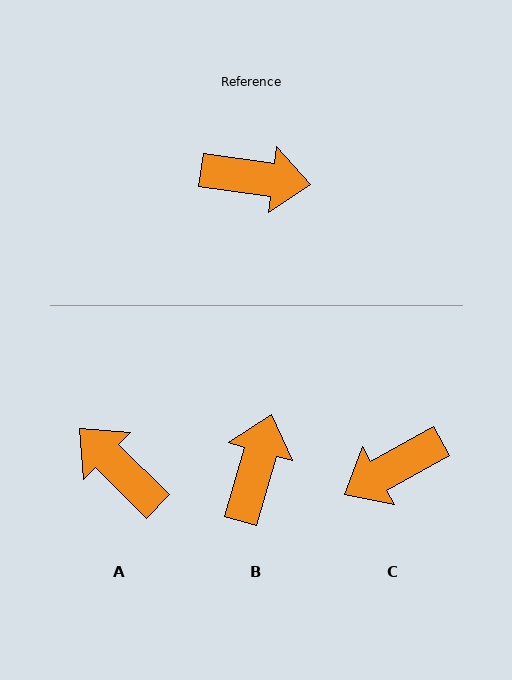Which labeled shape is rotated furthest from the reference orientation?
C, about 144 degrees away.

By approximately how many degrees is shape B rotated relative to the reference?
Approximately 82 degrees counter-clockwise.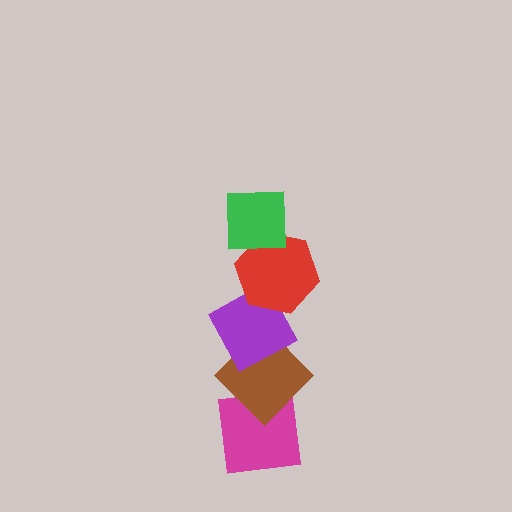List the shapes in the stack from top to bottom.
From top to bottom: the green square, the red hexagon, the purple diamond, the brown diamond, the magenta square.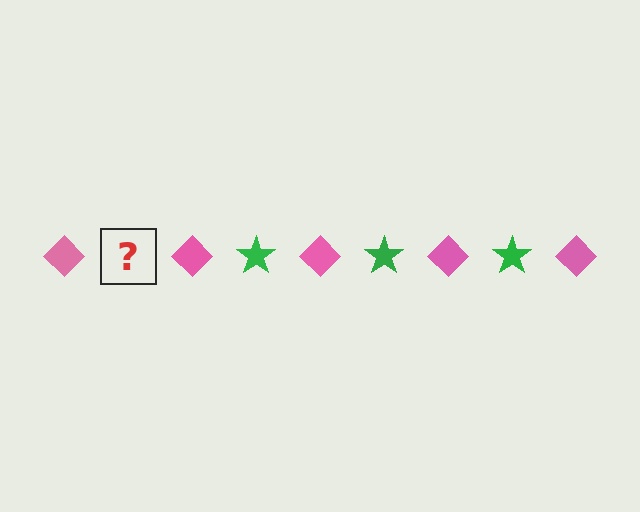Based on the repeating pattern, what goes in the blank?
The blank should be a green star.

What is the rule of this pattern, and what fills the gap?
The rule is that the pattern alternates between pink diamond and green star. The gap should be filled with a green star.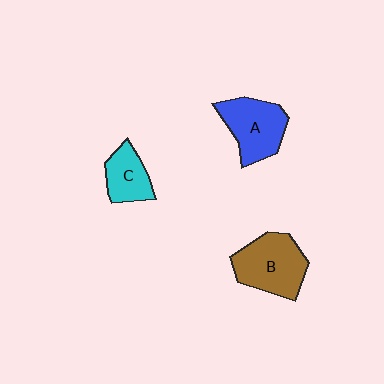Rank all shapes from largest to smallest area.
From largest to smallest: B (brown), A (blue), C (cyan).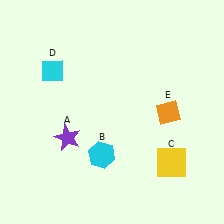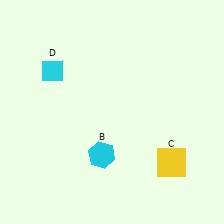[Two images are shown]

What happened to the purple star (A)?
The purple star (A) was removed in Image 2. It was in the bottom-left area of Image 1.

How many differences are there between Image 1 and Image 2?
There are 2 differences between the two images.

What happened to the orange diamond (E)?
The orange diamond (E) was removed in Image 2. It was in the bottom-right area of Image 1.